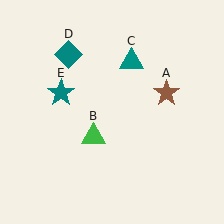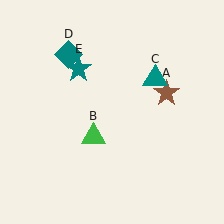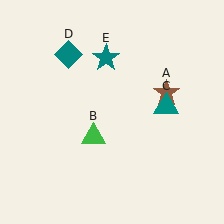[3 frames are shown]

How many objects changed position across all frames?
2 objects changed position: teal triangle (object C), teal star (object E).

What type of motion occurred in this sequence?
The teal triangle (object C), teal star (object E) rotated clockwise around the center of the scene.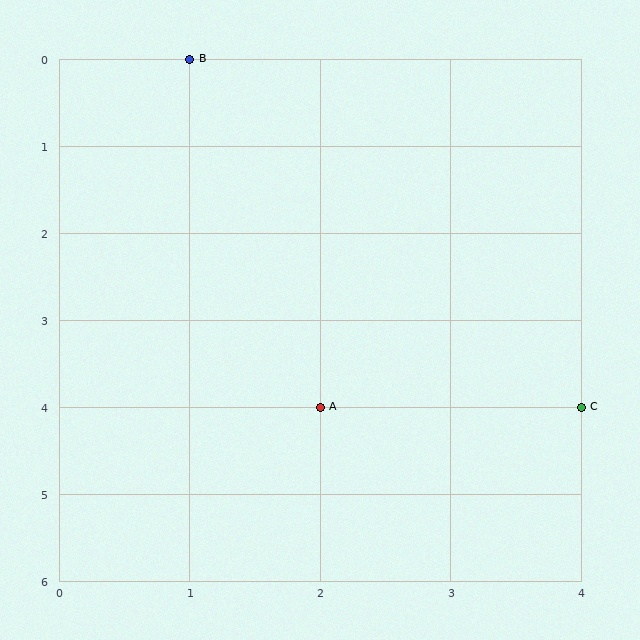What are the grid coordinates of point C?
Point C is at grid coordinates (4, 4).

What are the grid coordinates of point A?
Point A is at grid coordinates (2, 4).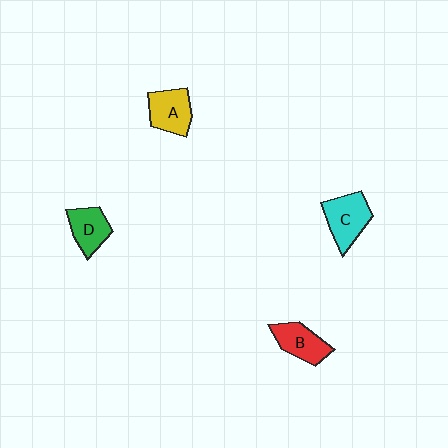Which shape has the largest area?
Shape C (cyan).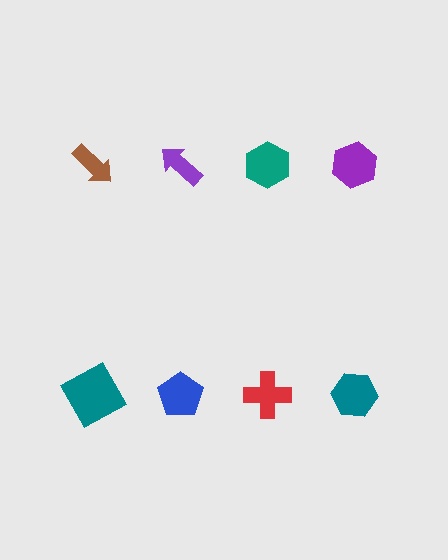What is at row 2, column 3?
A red cross.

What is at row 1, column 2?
A purple arrow.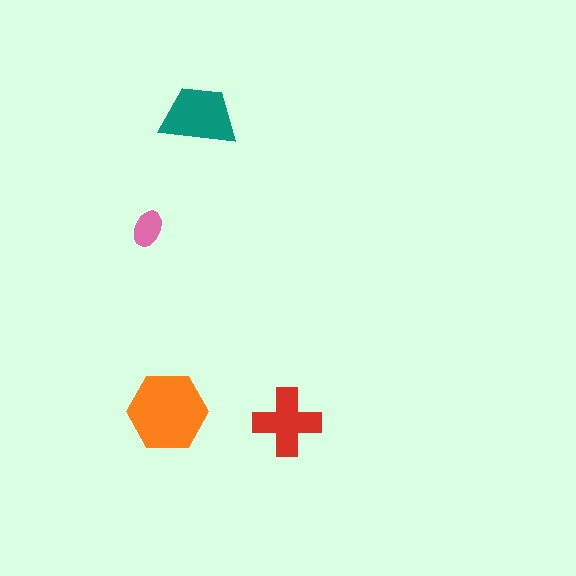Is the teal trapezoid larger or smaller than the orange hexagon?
Smaller.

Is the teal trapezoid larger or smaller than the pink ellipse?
Larger.